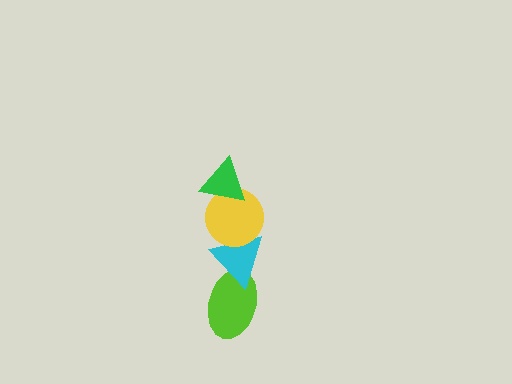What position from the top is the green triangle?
The green triangle is 1st from the top.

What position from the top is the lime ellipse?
The lime ellipse is 4th from the top.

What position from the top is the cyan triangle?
The cyan triangle is 3rd from the top.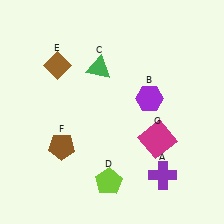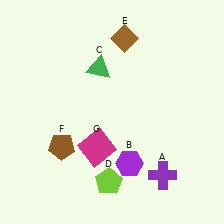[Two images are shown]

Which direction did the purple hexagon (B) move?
The purple hexagon (B) moved down.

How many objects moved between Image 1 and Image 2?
3 objects moved between the two images.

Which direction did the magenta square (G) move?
The magenta square (G) moved left.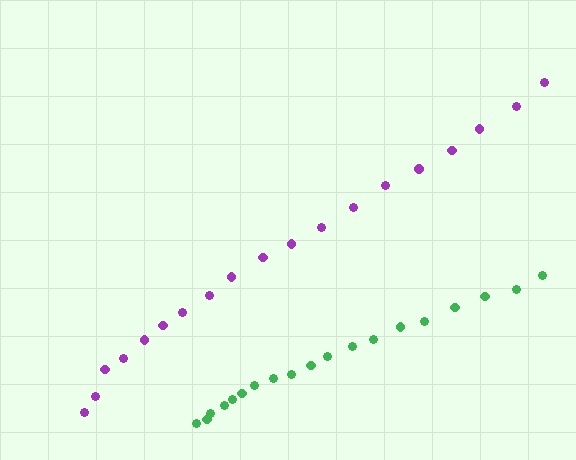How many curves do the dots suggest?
There are 2 distinct paths.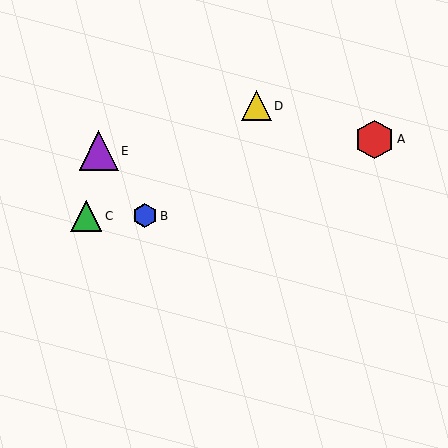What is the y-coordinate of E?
Object E is at y≈151.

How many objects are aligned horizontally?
2 objects (B, C) are aligned horizontally.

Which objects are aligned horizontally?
Objects B, C are aligned horizontally.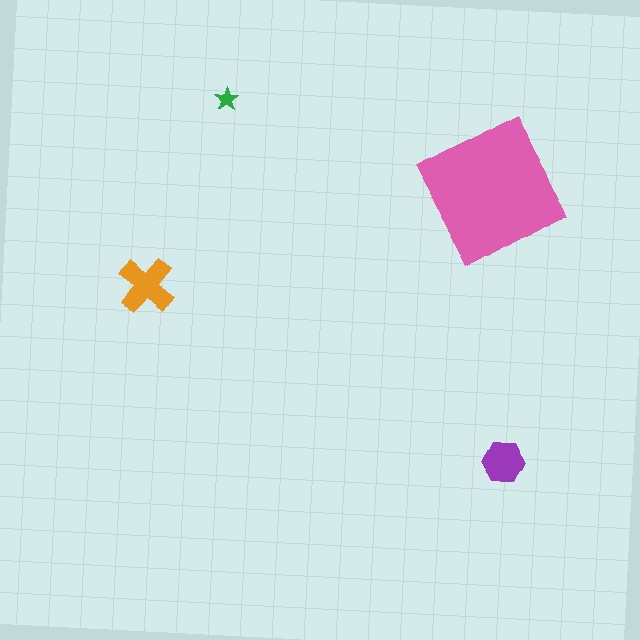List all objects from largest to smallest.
The pink square, the orange cross, the purple hexagon, the green star.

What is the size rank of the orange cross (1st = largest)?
2nd.